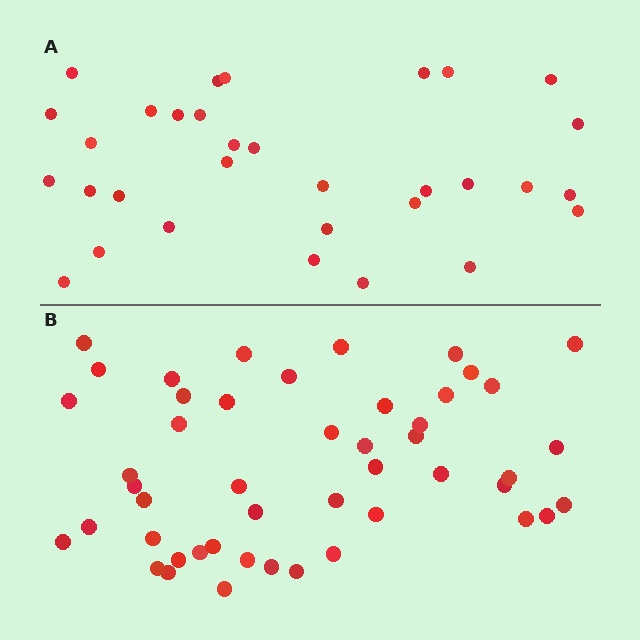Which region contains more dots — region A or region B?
Region B (the bottom region) has more dots.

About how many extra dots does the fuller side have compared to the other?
Region B has approximately 15 more dots than region A.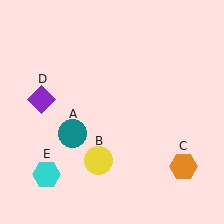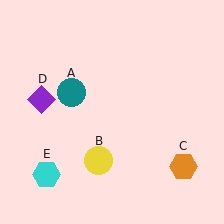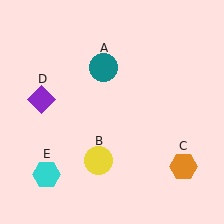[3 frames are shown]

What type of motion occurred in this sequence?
The teal circle (object A) rotated clockwise around the center of the scene.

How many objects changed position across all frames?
1 object changed position: teal circle (object A).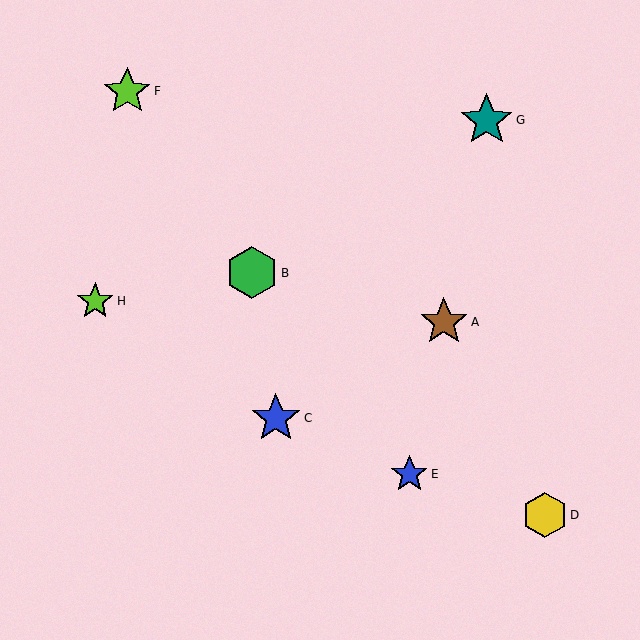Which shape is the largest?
The teal star (labeled G) is the largest.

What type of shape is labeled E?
Shape E is a blue star.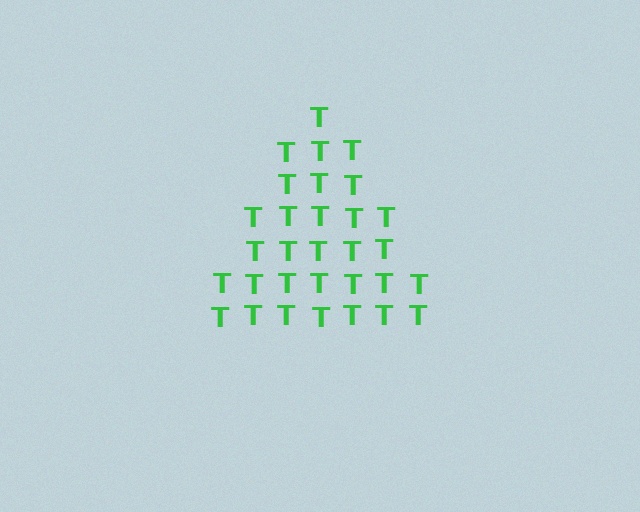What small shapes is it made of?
It is made of small letter T's.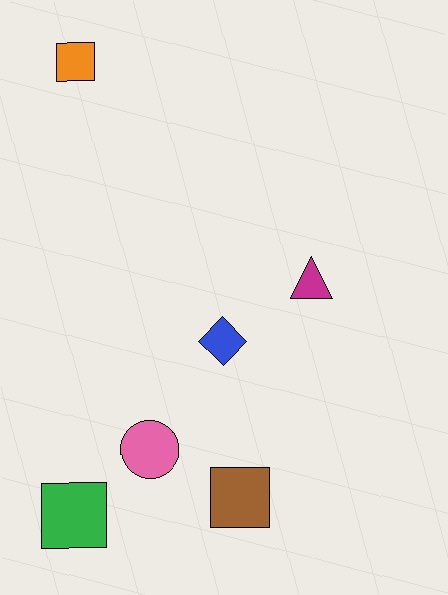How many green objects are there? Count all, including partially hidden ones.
There is 1 green object.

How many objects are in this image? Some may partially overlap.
There are 6 objects.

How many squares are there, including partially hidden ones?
There are 3 squares.